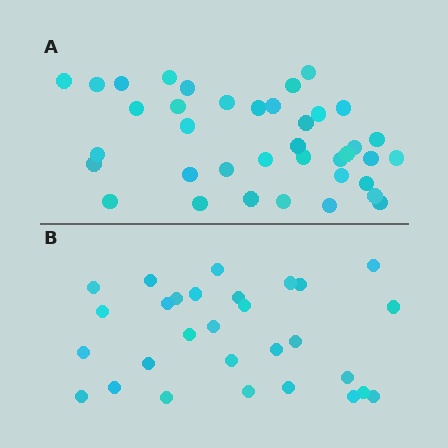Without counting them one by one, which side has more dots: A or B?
Region A (the top region) has more dots.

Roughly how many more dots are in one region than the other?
Region A has roughly 8 or so more dots than region B.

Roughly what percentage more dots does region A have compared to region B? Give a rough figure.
About 30% more.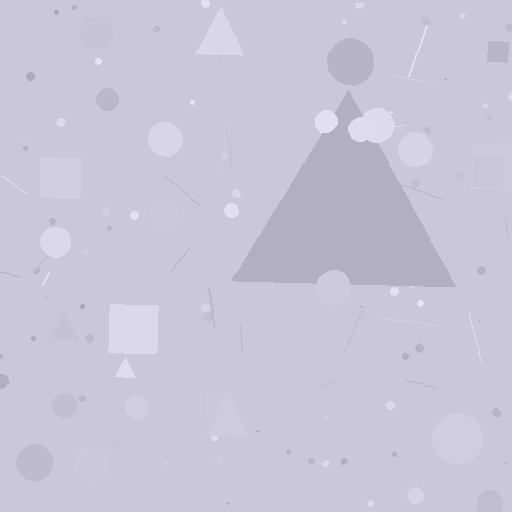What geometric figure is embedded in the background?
A triangle is embedded in the background.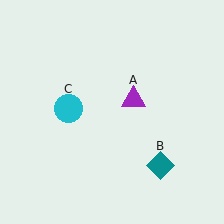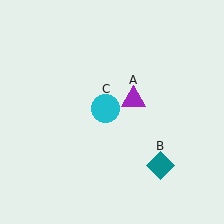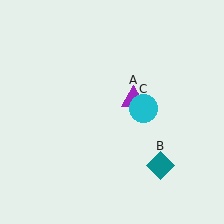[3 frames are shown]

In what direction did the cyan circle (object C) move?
The cyan circle (object C) moved right.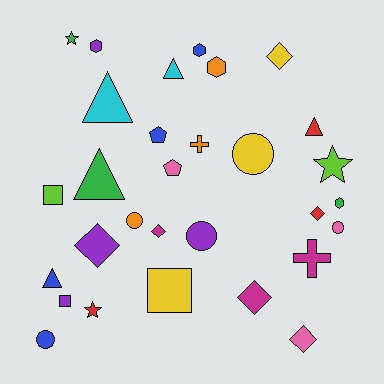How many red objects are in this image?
There are 3 red objects.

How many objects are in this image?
There are 30 objects.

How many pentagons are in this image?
There are 2 pentagons.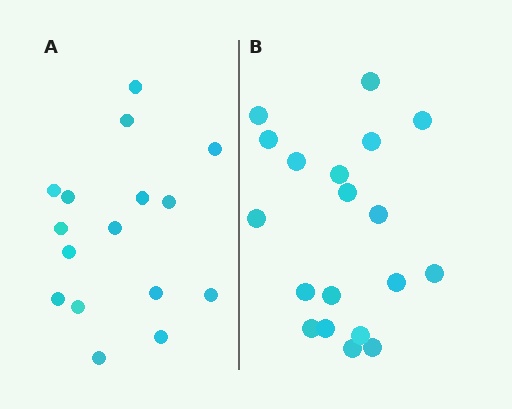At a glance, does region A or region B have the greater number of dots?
Region B (the right region) has more dots.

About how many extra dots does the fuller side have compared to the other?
Region B has just a few more — roughly 2 or 3 more dots than region A.